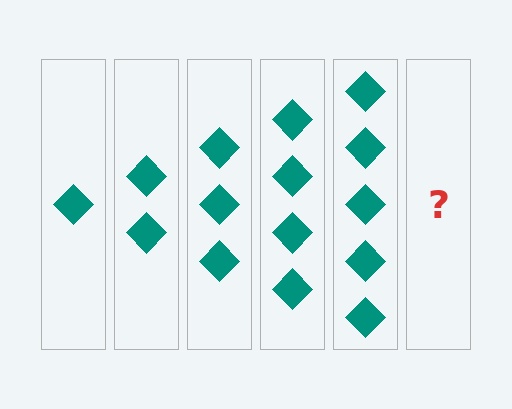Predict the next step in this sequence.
The next step is 6 diamonds.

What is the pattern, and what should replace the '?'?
The pattern is that each step adds one more diamond. The '?' should be 6 diamonds.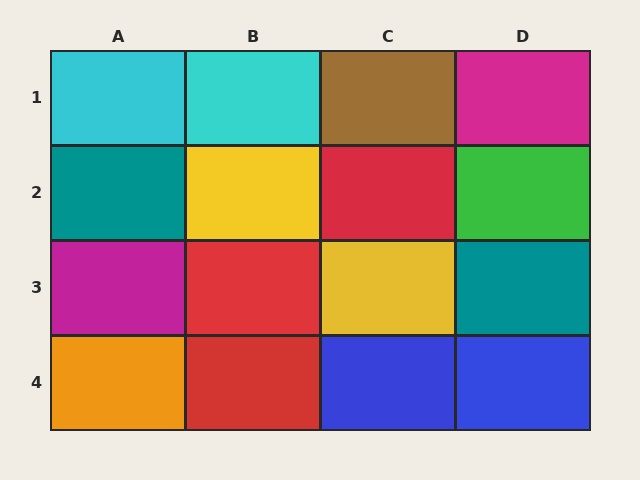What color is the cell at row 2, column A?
Teal.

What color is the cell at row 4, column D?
Blue.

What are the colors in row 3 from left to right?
Magenta, red, yellow, teal.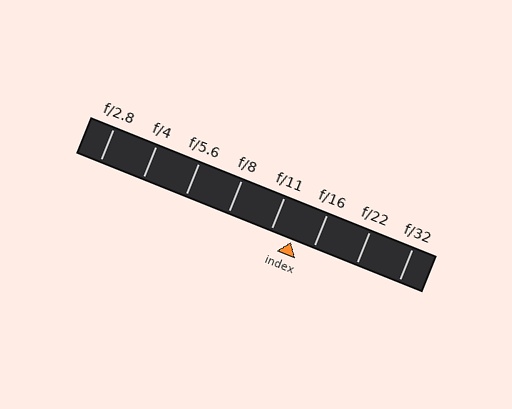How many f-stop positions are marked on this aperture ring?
There are 8 f-stop positions marked.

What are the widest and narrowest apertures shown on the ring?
The widest aperture shown is f/2.8 and the narrowest is f/32.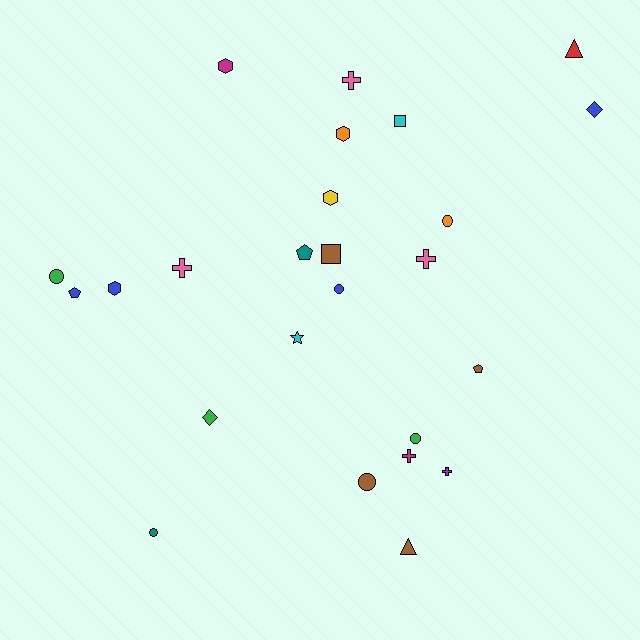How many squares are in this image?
There are 2 squares.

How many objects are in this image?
There are 25 objects.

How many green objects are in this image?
There are 3 green objects.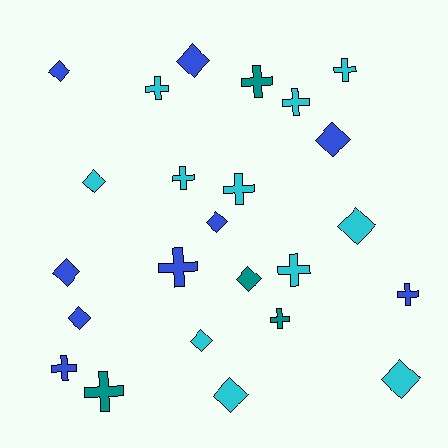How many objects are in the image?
There are 24 objects.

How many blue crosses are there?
There are 3 blue crosses.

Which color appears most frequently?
Cyan, with 11 objects.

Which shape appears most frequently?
Diamond, with 12 objects.